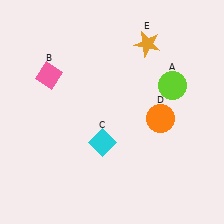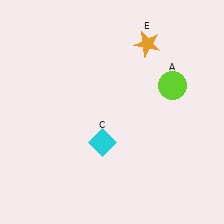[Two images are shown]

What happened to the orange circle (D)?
The orange circle (D) was removed in Image 2. It was in the bottom-right area of Image 1.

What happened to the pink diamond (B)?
The pink diamond (B) was removed in Image 2. It was in the top-left area of Image 1.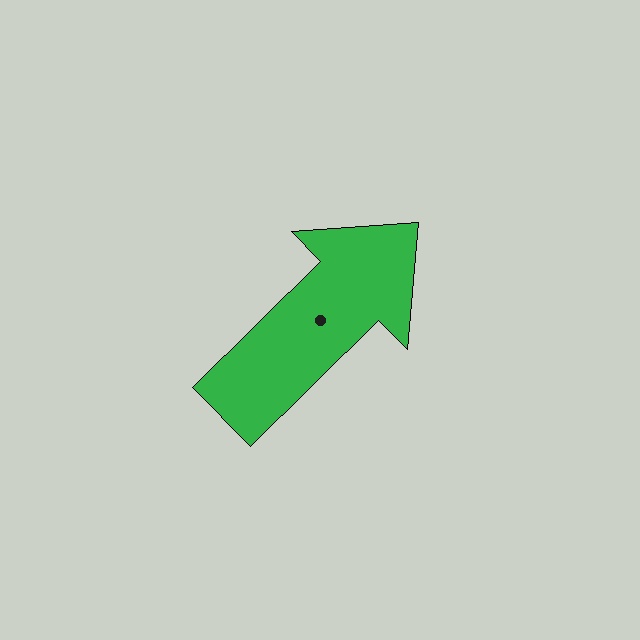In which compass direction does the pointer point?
Northeast.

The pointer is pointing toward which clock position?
Roughly 2 o'clock.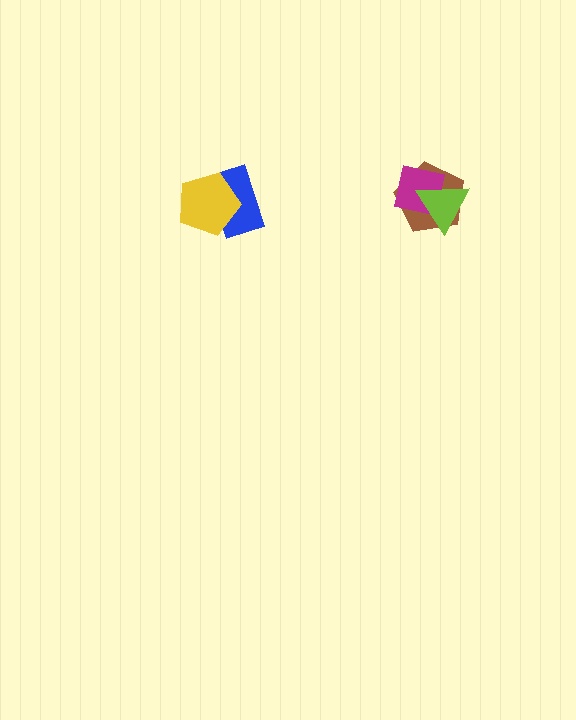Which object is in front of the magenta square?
The lime triangle is in front of the magenta square.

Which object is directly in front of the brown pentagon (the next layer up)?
The magenta square is directly in front of the brown pentagon.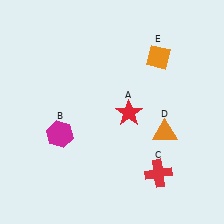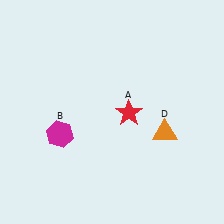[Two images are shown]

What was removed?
The orange diamond (E), the red cross (C) were removed in Image 2.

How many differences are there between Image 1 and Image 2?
There are 2 differences between the two images.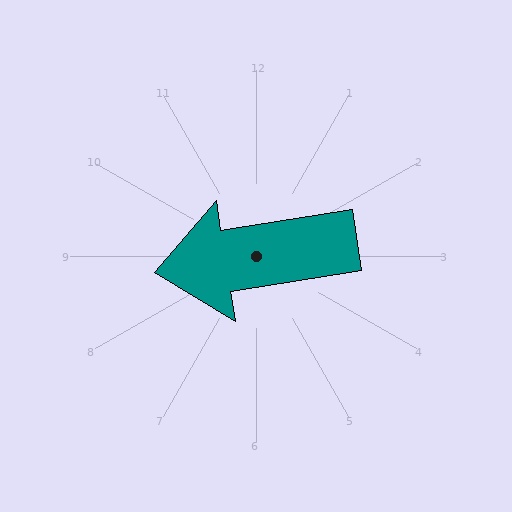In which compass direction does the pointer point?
West.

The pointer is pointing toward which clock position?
Roughly 9 o'clock.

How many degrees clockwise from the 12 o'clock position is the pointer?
Approximately 261 degrees.